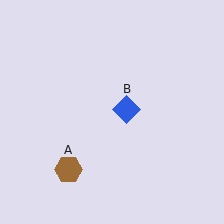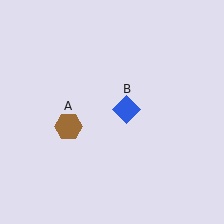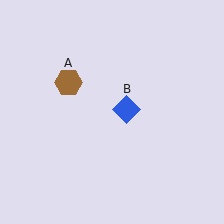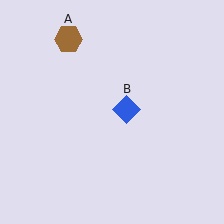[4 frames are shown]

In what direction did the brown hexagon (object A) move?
The brown hexagon (object A) moved up.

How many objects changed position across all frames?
1 object changed position: brown hexagon (object A).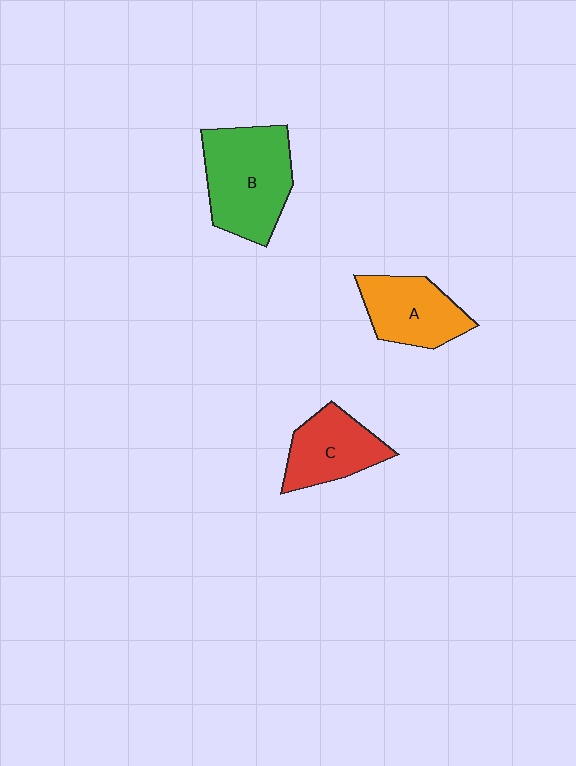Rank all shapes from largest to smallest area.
From largest to smallest: B (green), A (orange), C (red).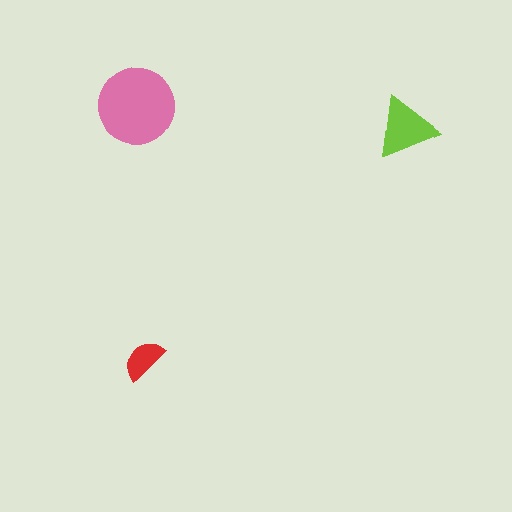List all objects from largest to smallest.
The pink circle, the lime triangle, the red semicircle.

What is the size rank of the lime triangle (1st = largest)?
2nd.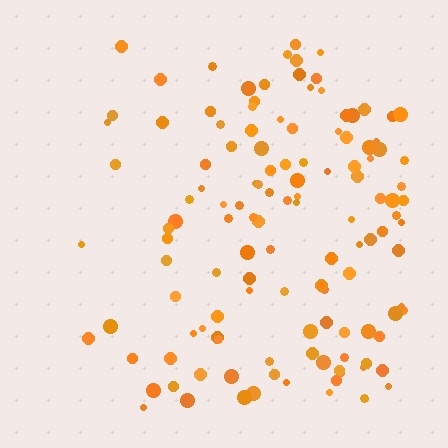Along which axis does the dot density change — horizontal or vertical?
Horizontal.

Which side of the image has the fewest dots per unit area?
The left.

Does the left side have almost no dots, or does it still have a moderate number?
Still a moderate number, just noticeably fewer than the right.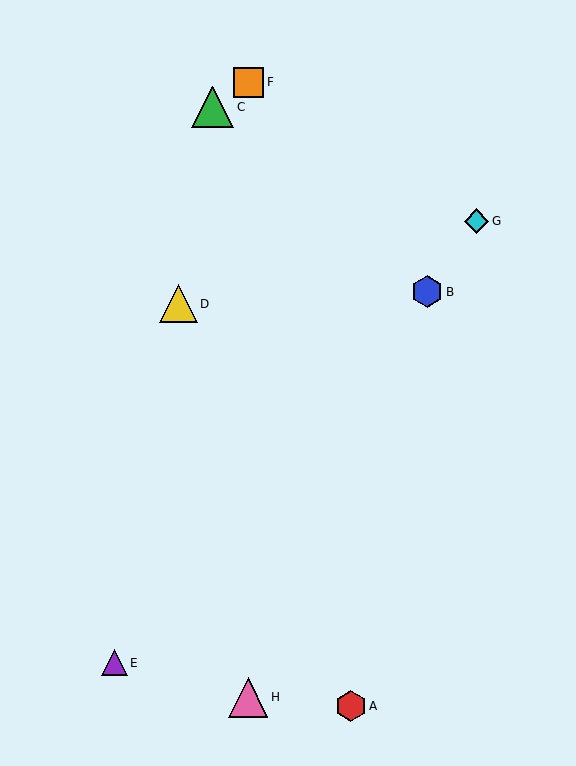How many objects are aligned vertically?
2 objects (F, H) are aligned vertically.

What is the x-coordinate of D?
Object D is at x≈178.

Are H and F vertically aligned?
Yes, both are at x≈248.